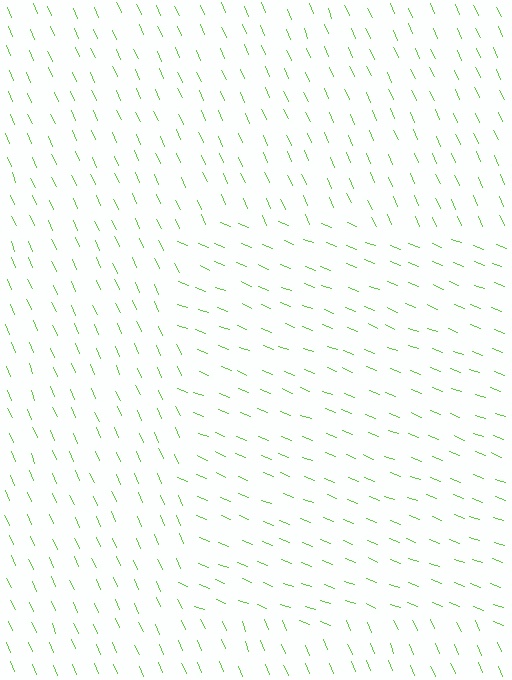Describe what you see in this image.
The image is filled with small lime line segments. A rectangle region in the image has lines oriented differently from the surrounding lines, creating a visible texture boundary.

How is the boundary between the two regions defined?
The boundary is defined purely by a change in line orientation (approximately 45 degrees difference). All lines are the same color and thickness.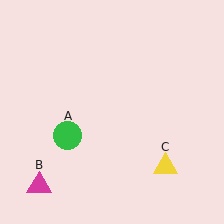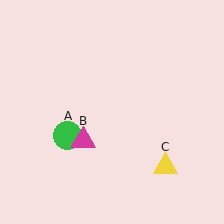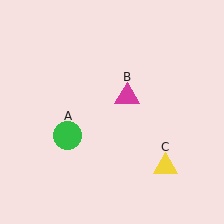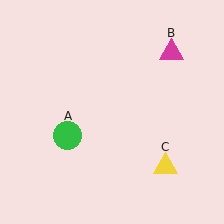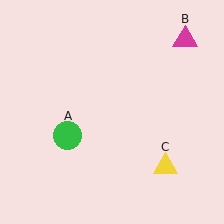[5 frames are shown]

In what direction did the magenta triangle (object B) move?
The magenta triangle (object B) moved up and to the right.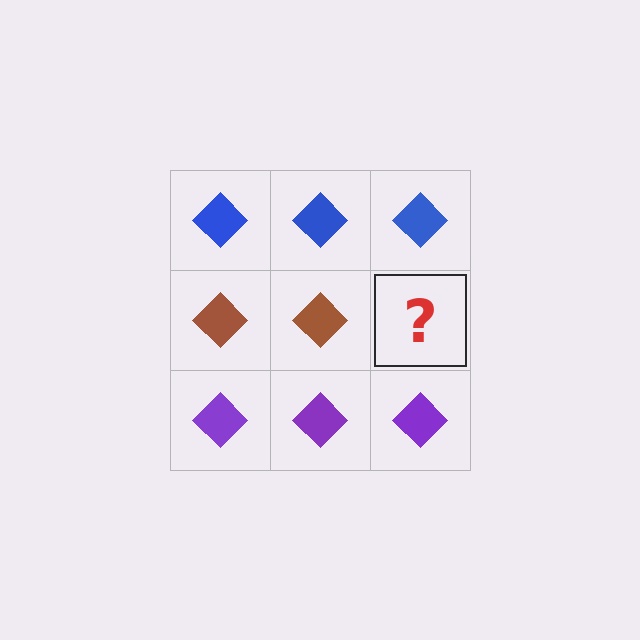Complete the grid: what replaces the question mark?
The question mark should be replaced with a brown diamond.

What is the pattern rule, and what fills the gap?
The rule is that each row has a consistent color. The gap should be filled with a brown diamond.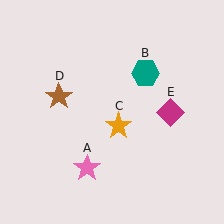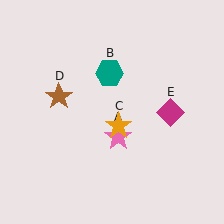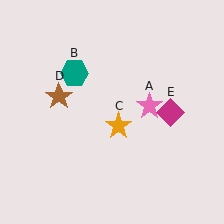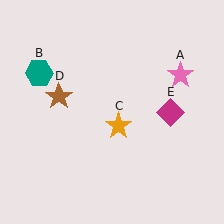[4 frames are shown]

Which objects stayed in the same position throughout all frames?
Orange star (object C) and brown star (object D) and magenta diamond (object E) remained stationary.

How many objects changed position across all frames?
2 objects changed position: pink star (object A), teal hexagon (object B).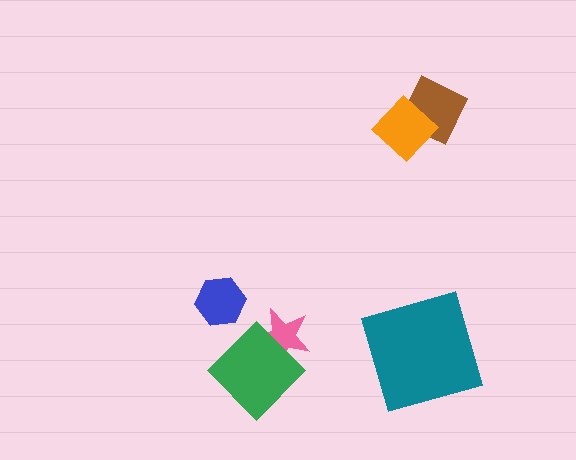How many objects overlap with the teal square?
0 objects overlap with the teal square.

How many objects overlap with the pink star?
1 object overlaps with the pink star.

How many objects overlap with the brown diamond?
1 object overlaps with the brown diamond.